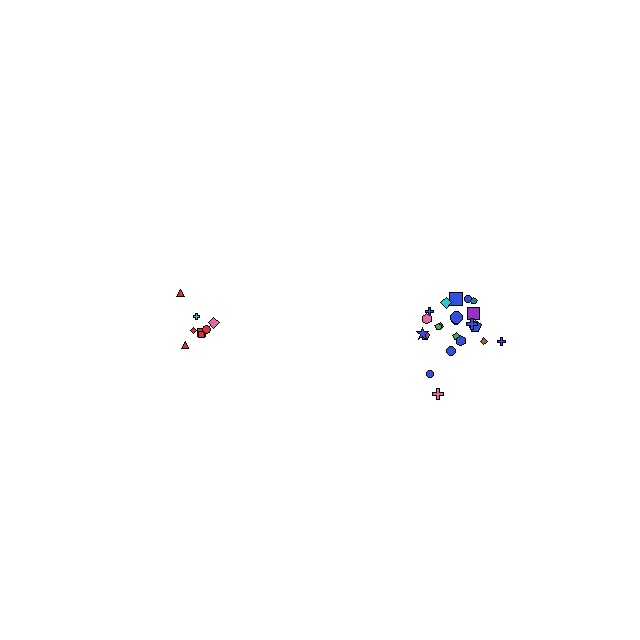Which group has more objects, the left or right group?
The right group.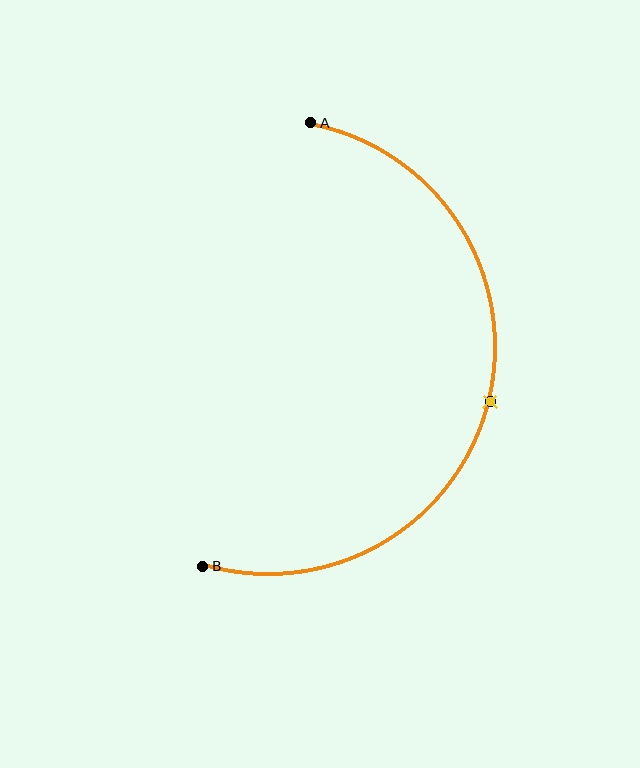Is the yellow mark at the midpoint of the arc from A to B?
Yes. The yellow mark lies on the arc at equal arc-length from both A and B — it is the arc midpoint.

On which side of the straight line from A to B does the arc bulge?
The arc bulges to the right of the straight line connecting A and B.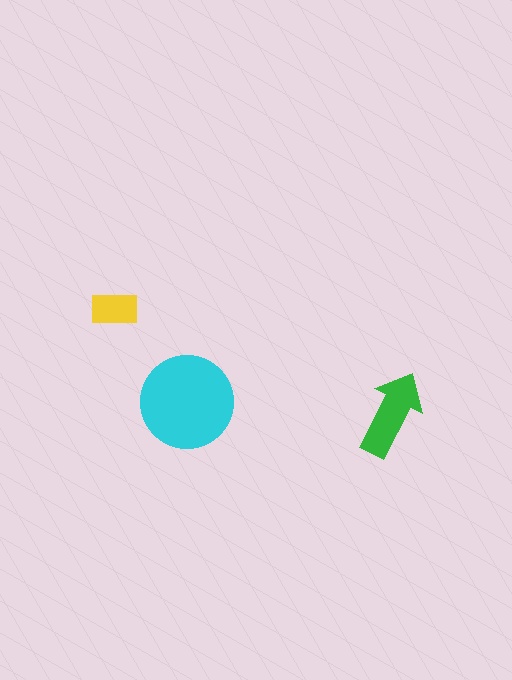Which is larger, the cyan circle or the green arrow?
The cyan circle.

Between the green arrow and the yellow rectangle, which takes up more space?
The green arrow.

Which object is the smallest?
The yellow rectangle.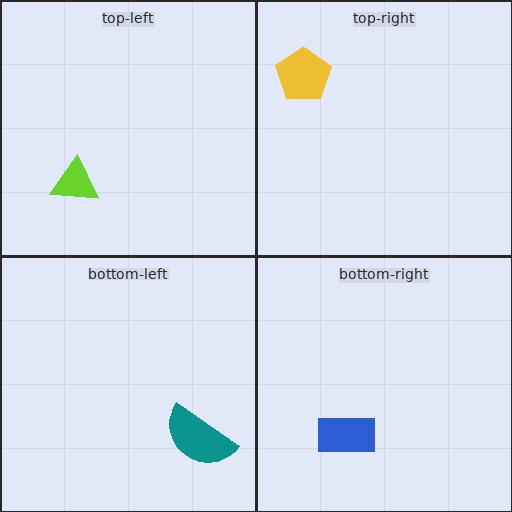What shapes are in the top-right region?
The yellow pentagon.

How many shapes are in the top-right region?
1.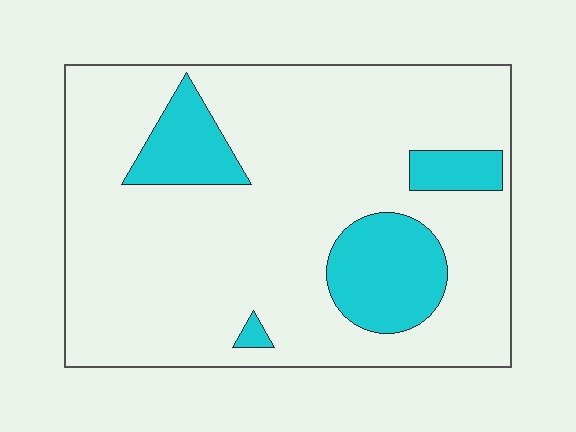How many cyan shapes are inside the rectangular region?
4.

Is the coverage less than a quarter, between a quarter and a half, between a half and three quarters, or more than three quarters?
Less than a quarter.